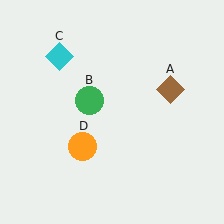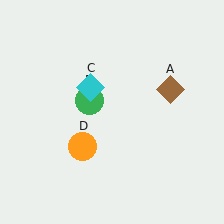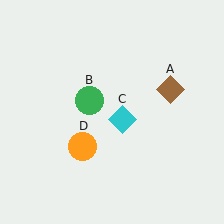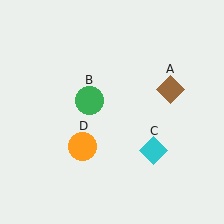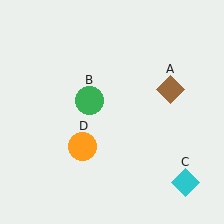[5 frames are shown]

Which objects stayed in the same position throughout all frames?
Brown diamond (object A) and green circle (object B) and orange circle (object D) remained stationary.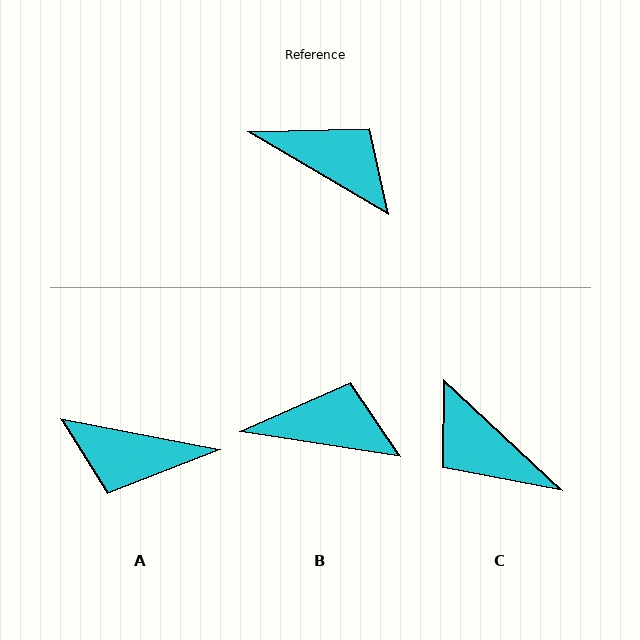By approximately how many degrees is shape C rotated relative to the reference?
Approximately 168 degrees counter-clockwise.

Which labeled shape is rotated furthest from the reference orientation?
C, about 168 degrees away.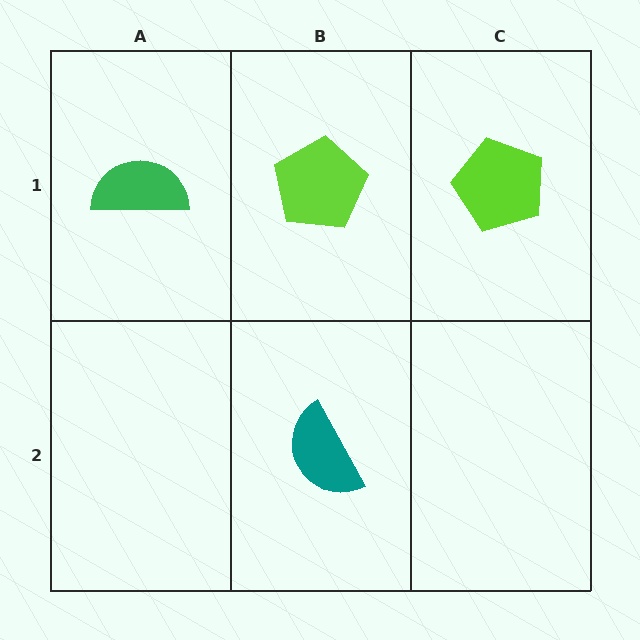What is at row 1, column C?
A lime pentagon.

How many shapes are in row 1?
3 shapes.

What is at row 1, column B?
A lime pentagon.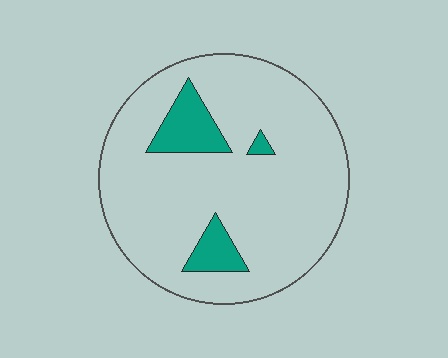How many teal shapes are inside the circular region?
3.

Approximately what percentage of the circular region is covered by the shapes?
Approximately 10%.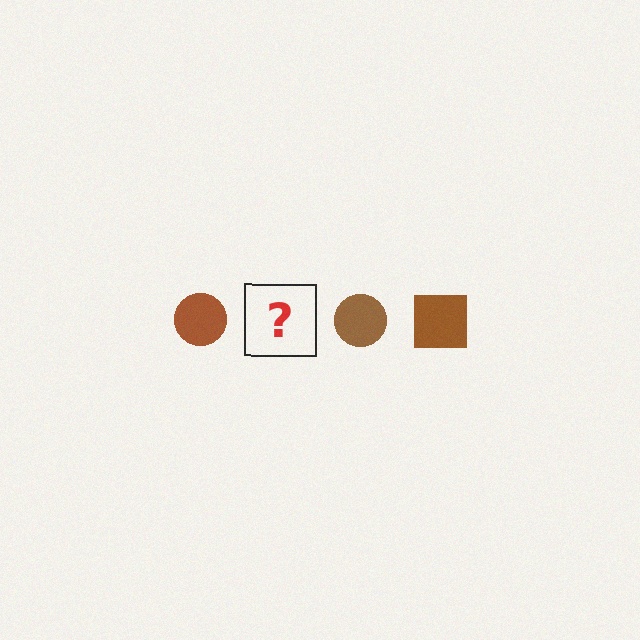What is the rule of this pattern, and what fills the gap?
The rule is that the pattern cycles through circle, square shapes in brown. The gap should be filled with a brown square.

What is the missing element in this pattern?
The missing element is a brown square.